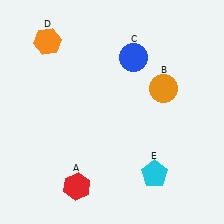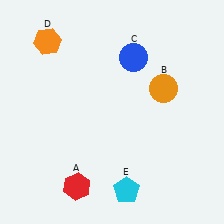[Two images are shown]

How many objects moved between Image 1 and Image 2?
1 object moved between the two images.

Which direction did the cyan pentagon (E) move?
The cyan pentagon (E) moved left.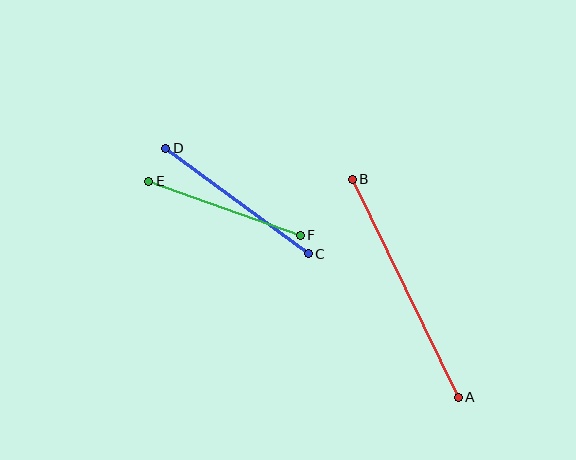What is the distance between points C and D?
The distance is approximately 177 pixels.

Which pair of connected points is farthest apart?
Points A and B are farthest apart.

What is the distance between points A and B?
The distance is approximately 242 pixels.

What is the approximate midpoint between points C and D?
The midpoint is at approximately (237, 201) pixels.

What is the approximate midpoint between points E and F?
The midpoint is at approximately (224, 208) pixels.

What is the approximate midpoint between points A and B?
The midpoint is at approximately (405, 288) pixels.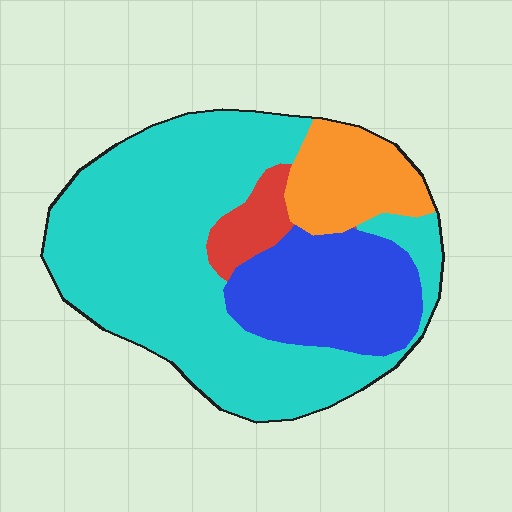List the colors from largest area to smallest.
From largest to smallest: cyan, blue, orange, red.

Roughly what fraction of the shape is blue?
Blue takes up between a sixth and a third of the shape.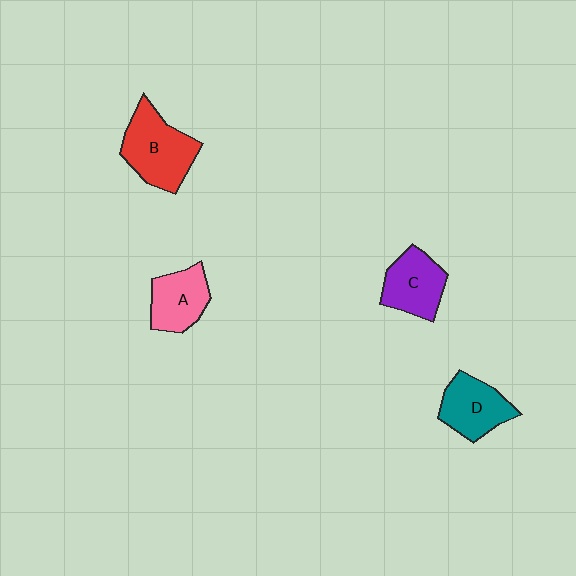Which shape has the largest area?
Shape B (red).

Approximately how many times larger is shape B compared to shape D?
Approximately 1.3 times.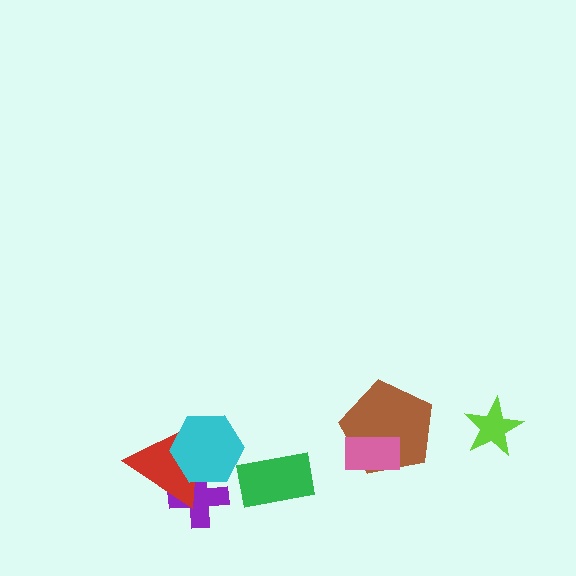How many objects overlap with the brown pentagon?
1 object overlaps with the brown pentagon.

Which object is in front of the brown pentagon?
The pink rectangle is in front of the brown pentagon.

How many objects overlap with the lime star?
0 objects overlap with the lime star.